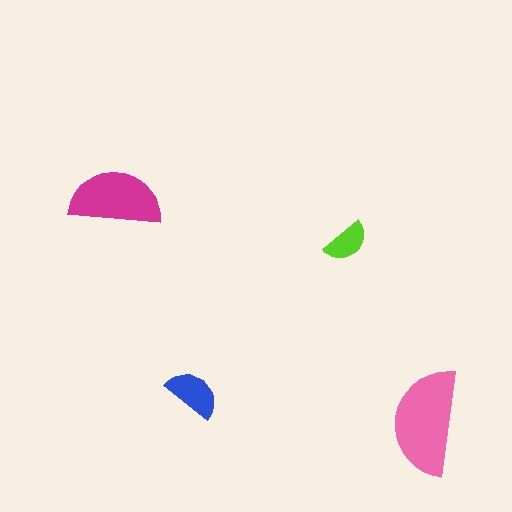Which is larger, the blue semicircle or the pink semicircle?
The pink one.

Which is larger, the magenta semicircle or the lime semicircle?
The magenta one.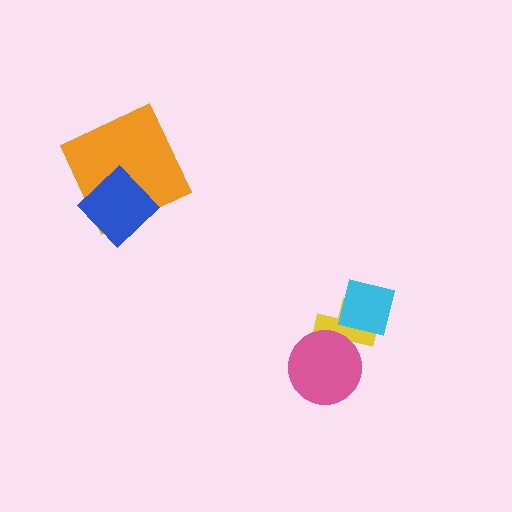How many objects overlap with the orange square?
1 object overlaps with the orange square.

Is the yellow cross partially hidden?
Yes, it is partially covered by another shape.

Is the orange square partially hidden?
Yes, it is partially covered by another shape.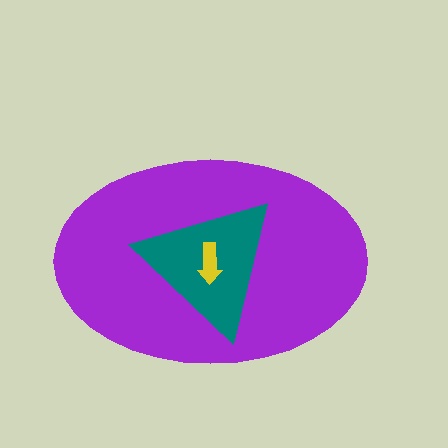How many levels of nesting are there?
3.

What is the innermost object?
The yellow arrow.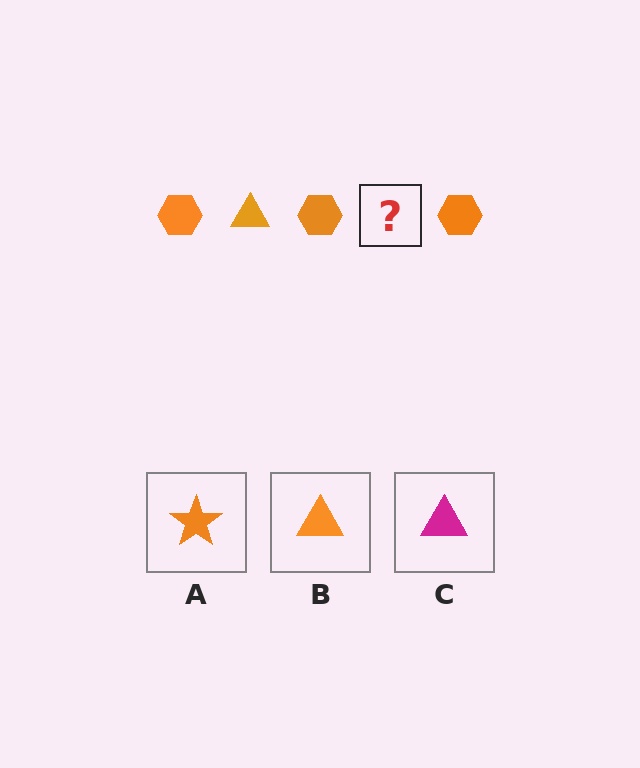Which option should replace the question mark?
Option B.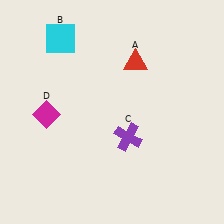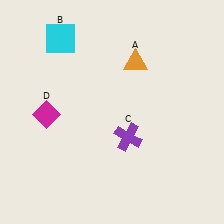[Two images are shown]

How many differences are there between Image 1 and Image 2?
There is 1 difference between the two images.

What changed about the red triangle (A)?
In Image 1, A is red. In Image 2, it changed to orange.